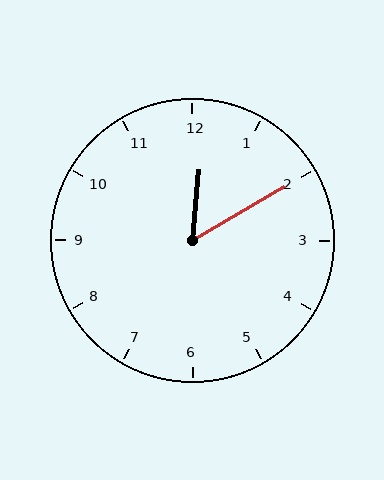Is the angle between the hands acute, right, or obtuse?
It is acute.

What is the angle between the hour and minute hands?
Approximately 55 degrees.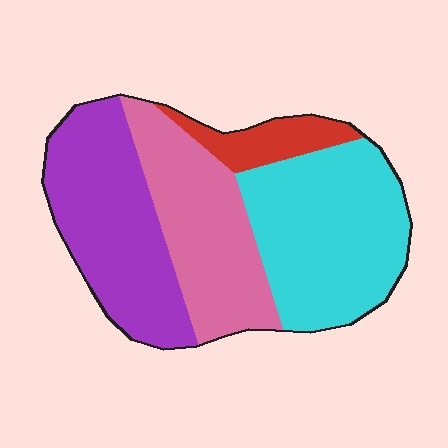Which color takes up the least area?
Red, at roughly 10%.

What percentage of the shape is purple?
Purple takes up between a quarter and a half of the shape.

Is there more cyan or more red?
Cyan.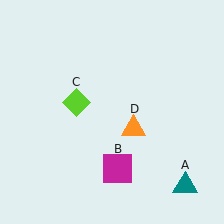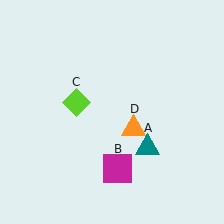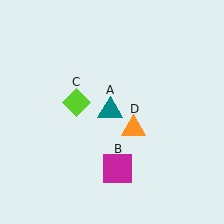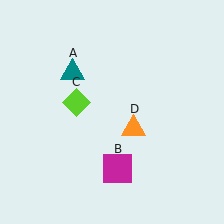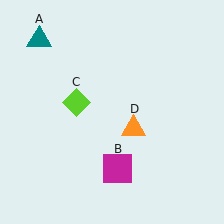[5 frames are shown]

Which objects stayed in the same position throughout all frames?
Magenta square (object B) and lime diamond (object C) and orange triangle (object D) remained stationary.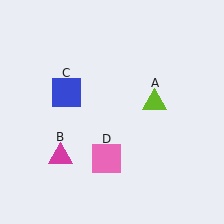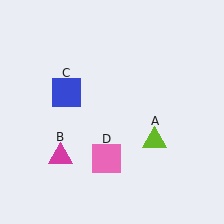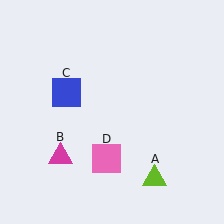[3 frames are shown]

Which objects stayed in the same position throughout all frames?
Magenta triangle (object B) and blue square (object C) and pink square (object D) remained stationary.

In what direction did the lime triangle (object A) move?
The lime triangle (object A) moved down.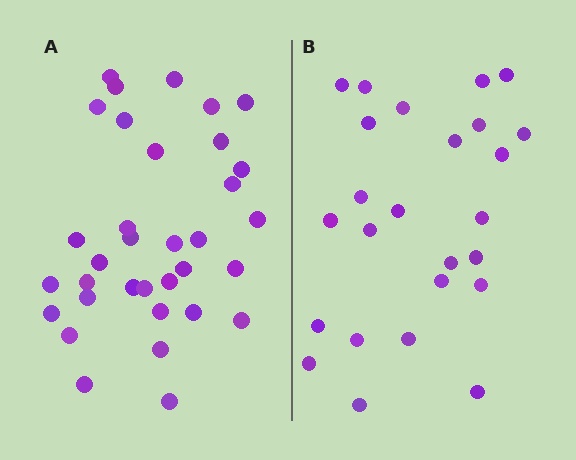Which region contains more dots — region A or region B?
Region A (the left region) has more dots.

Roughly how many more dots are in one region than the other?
Region A has roughly 8 or so more dots than region B.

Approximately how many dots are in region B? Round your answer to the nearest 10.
About 20 dots. (The exact count is 25, which rounds to 20.)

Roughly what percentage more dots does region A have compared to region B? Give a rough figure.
About 35% more.